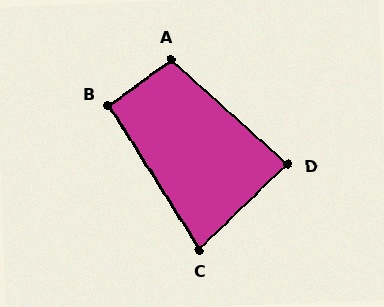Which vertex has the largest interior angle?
A, at approximately 102 degrees.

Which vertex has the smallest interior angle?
C, at approximately 78 degrees.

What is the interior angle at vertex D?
Approximately 86 degrees (approximately right).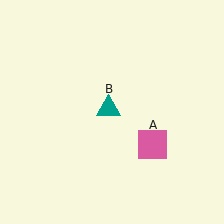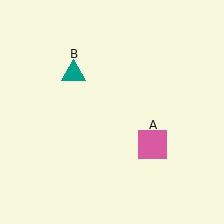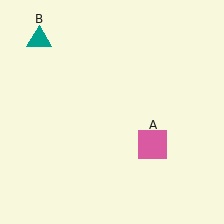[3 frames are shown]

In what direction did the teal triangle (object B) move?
The teal triangle (object B) moved up and to the left.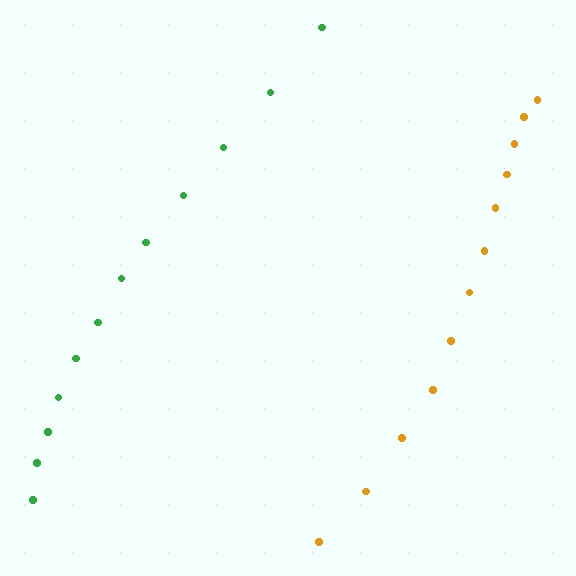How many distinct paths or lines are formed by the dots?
There are 2 distinct paths.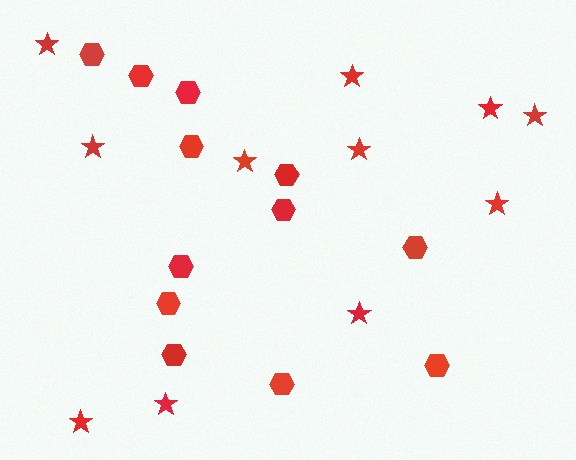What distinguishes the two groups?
There are 2 groups: one group of hexagons (12) and one group of stars (11).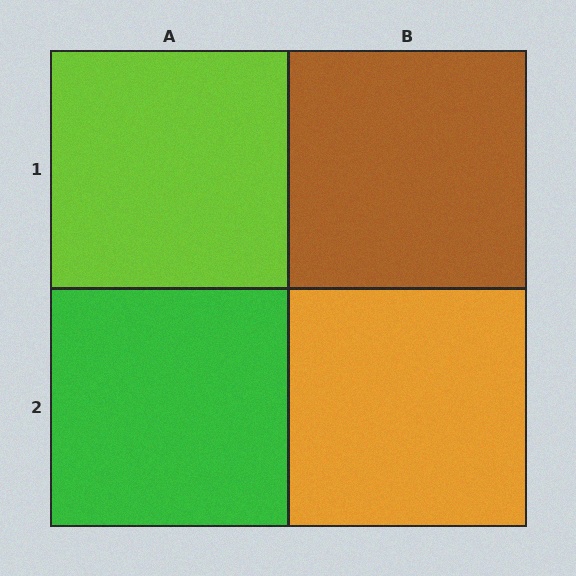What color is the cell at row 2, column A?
Green.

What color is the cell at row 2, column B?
Orange.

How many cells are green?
1 cell is green.